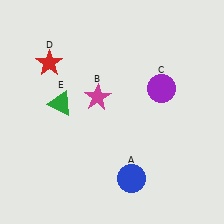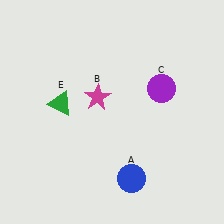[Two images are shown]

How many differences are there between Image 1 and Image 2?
There is 1 difference between the two images.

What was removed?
The red star (D) was removed in Image 2.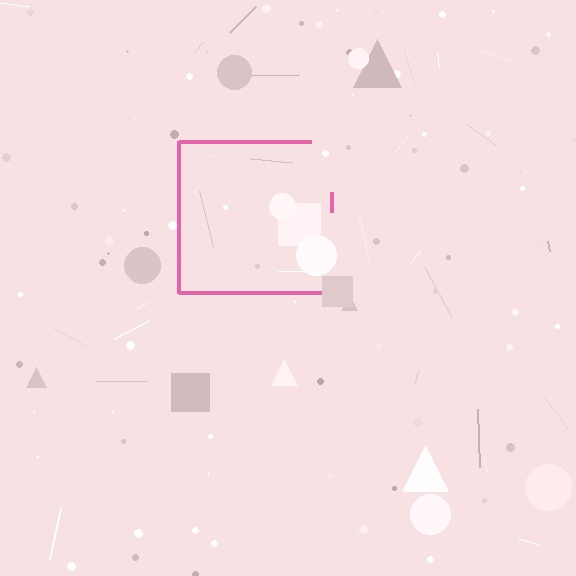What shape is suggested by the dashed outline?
The dashed outline suggests a square.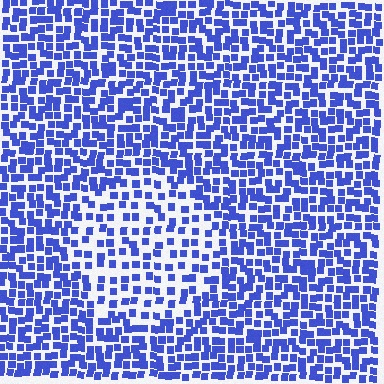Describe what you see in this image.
The image contains small blue elements arranged at two different densities. A circle-shaped region is visible where the elements are less densely packed than the surrounding area.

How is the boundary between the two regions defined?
The boundary is defined by a change in element density (approximately 1.8x ratio). All elements are the same color, size, and shape.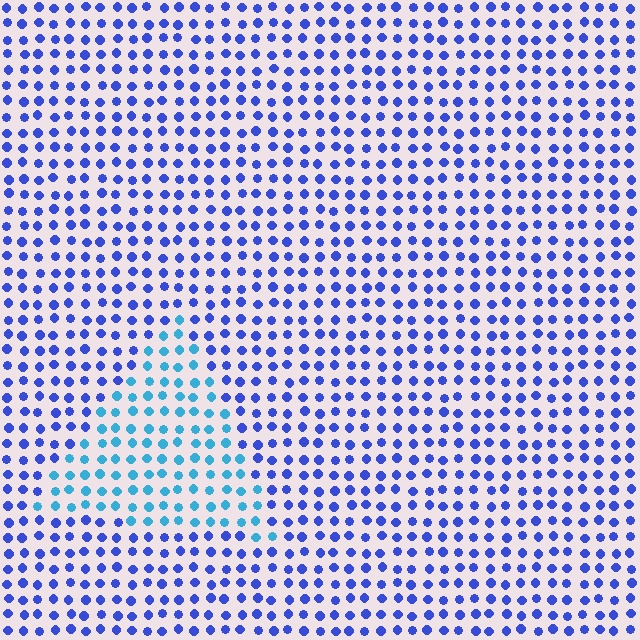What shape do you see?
I see a triangle.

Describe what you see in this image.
The image is filled with small blue elements in a uniform arrangement. A triangle-shaped region is visible where the elements are tinted to a slightly different hue, forming a subtle color boundary.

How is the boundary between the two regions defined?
The boundary is defined purely by a slight shift in hue (about 37 degrees). Spacing, size, and orientation are identical on both sides.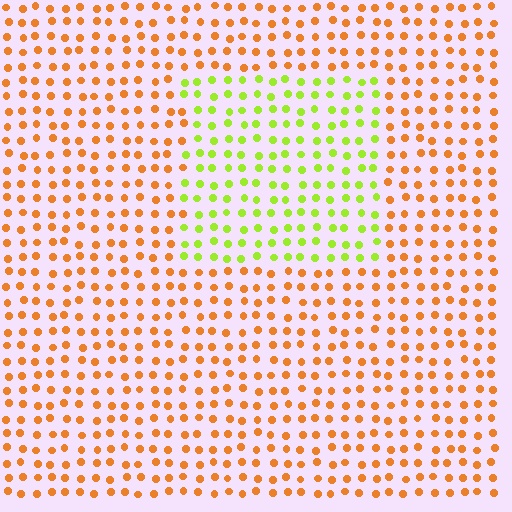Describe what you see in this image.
The image is filled with small orange elements in a uniform arrangement. A rectangle-shaped region is visible where the elements are tinted to a slightly different hue, forming a subtle color boundary.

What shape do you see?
I see a rectangle.